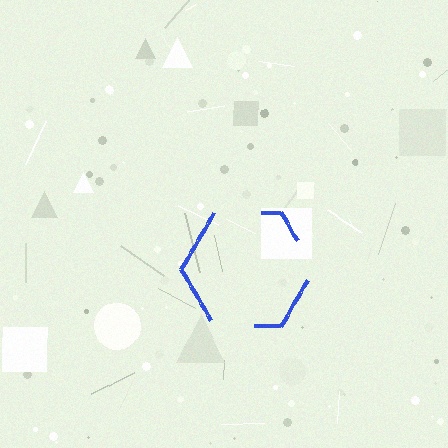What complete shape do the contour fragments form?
The contour fragments form a hexagon.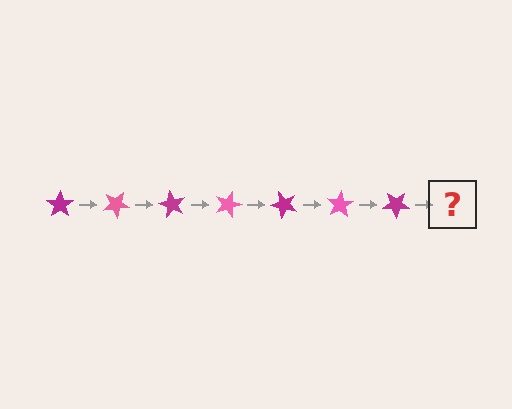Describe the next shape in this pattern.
It should be a pink star, rotated 210 degrees from the start.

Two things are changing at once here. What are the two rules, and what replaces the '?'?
The two rules are that it rotates 30 degrees each step and the color cycles through magenta and pink. The '?' should be a pink star, rotated 210 degrees from the start.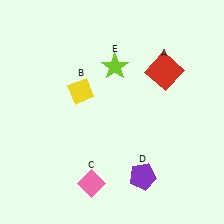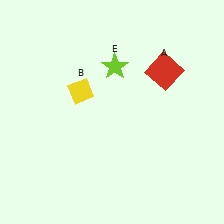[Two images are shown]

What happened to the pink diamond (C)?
The pink diamond (C) was removed in Image 2. It was in the bottom-left area of Image 1.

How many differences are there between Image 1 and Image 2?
There are 2 differences between the two images.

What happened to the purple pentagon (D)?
The purple pentagon (D) was removed in Image 2. It was in the bottom-right area of Image 1.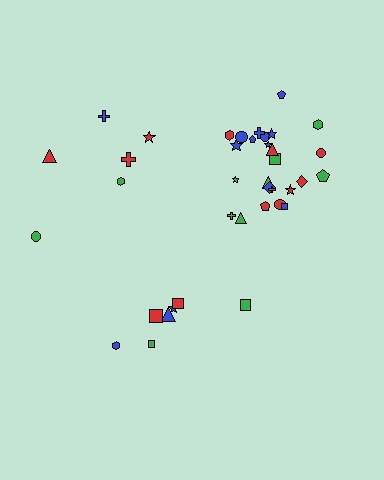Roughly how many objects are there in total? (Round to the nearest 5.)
Roughly 40 objects in total.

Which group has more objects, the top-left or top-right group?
The top-right group.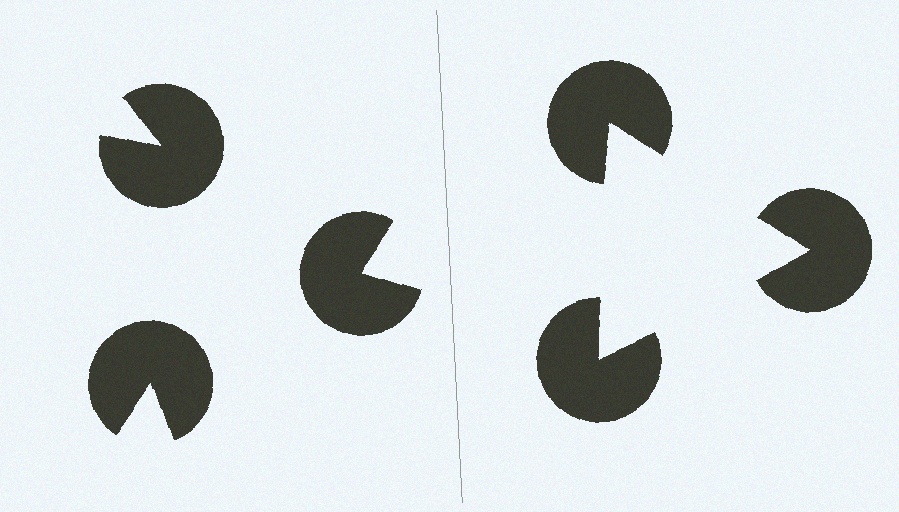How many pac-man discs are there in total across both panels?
6 — 3 on each side.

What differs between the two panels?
The pac-man discs are positioned identically on both sides; only the wedge orientations differ. On the right they align to a triangle; on the left they are misaligned.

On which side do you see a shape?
An illusory triangle appears on the right side. On the left side the wedge cuts are rotated, so no coherent shape forms.